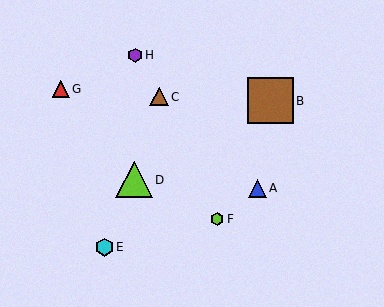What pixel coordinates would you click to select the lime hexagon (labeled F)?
Click at (217, 219) to select the lime hexagon F.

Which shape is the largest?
The brown square (labeled B) is the largest.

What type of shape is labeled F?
Shape F is a lime hexagon.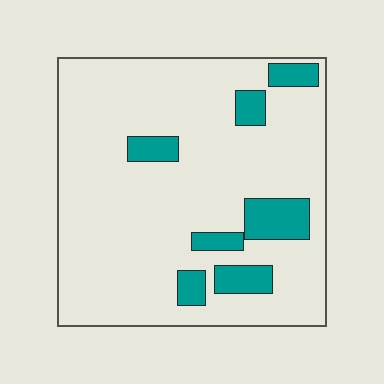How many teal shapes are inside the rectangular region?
7.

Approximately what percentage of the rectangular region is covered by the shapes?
Approximately 15%.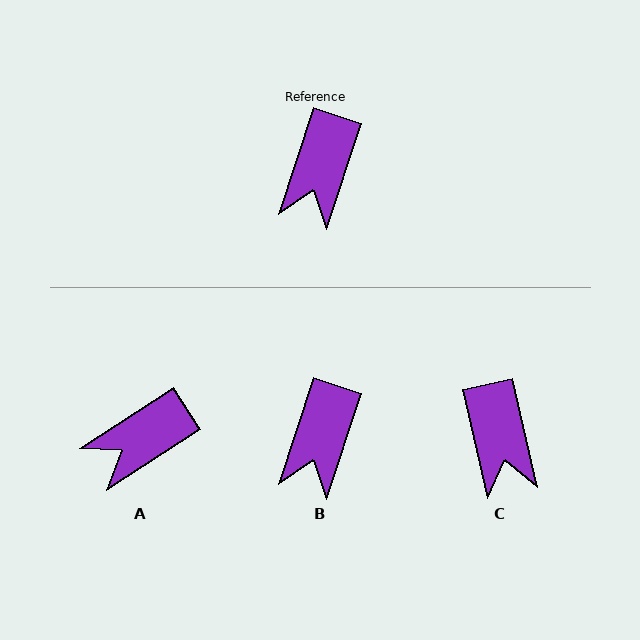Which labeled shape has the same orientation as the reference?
B.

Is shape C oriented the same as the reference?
No, it is off by about 31 degrees.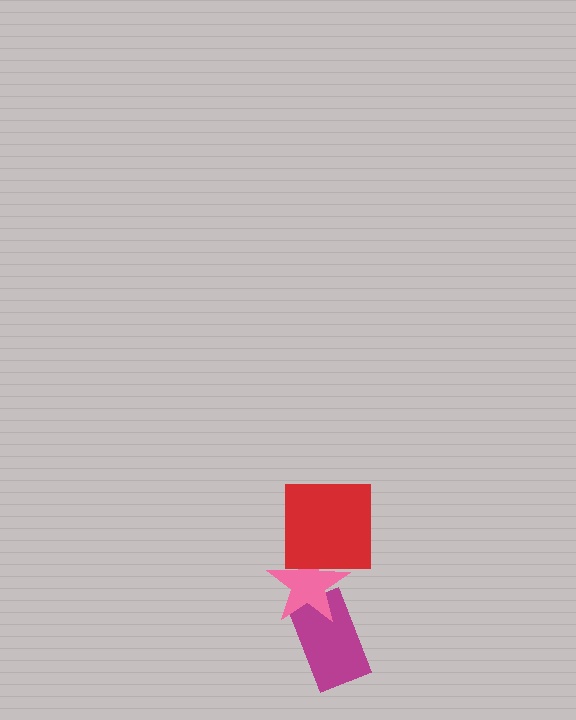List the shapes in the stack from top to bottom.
From top to bottom: the red square, the pink star, the magenta rectangle.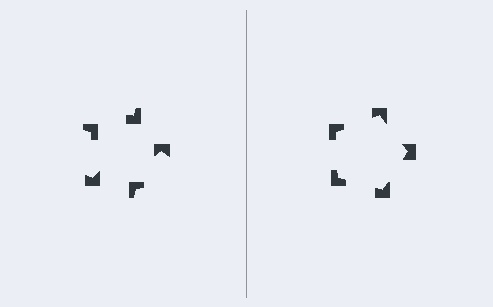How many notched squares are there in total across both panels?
10 — 5 on each side.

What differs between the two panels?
The notched squares are positioned identically on both sides; only the wedge orientations differ. On the right they align to a pentagon; on the left they are misaligned.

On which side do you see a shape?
An illusory pentagon appears on the right side. On the left side the wedge cuts are rotated, so no coherent shape forms.